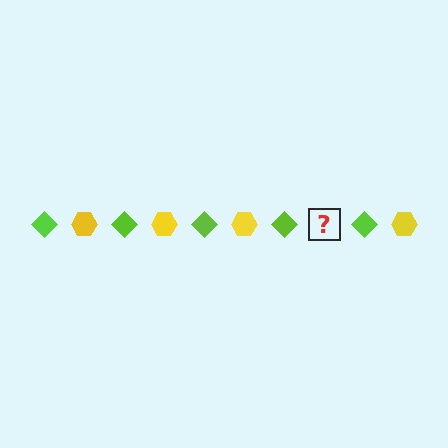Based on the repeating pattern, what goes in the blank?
The blank should be a yellow hexagon.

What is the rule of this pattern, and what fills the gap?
The rule is that the pattern alternates between lime diamond and yellow hexagon. The gap should be filled with a yellow hexagon.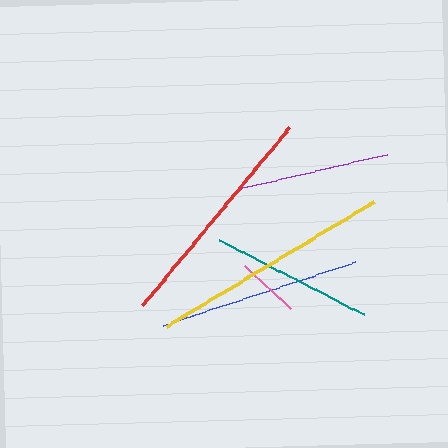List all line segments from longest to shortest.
From longest to shortest: yellow, red, blue, teal, purple, pink.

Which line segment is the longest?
The yellow line is the longest at approximately 242 pixels.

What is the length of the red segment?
The red segment is approximately 231 pixels long.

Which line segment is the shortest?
The pink line is the shortest at approximately 63 pixels.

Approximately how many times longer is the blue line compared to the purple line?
The blue line is approximately 1.3 times the length of the purple line.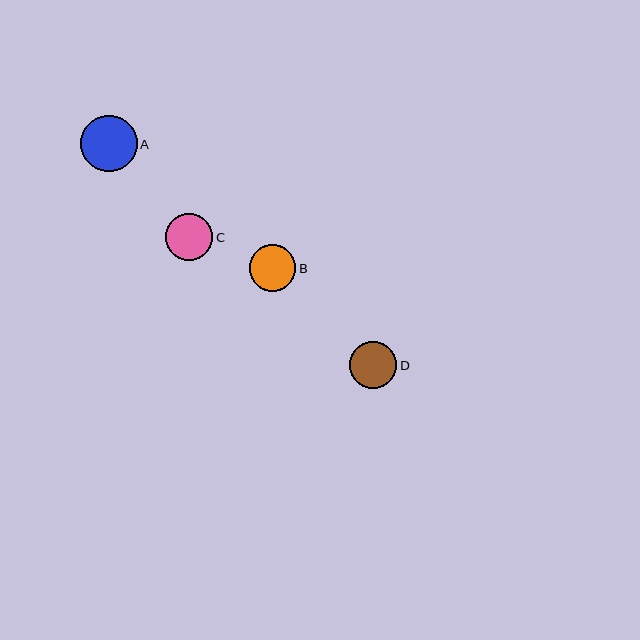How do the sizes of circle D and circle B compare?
Circle D and circle B are approximately the same size.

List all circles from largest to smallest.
From largest to smallest: A, D, C, B.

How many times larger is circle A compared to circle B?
Circle A is approximately 1.2 times the size of circle B.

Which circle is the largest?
Circle A is the largest with a size of approximately 56 pixels.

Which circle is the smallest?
Circle B is the smallest with a size of approximately 47 pixels.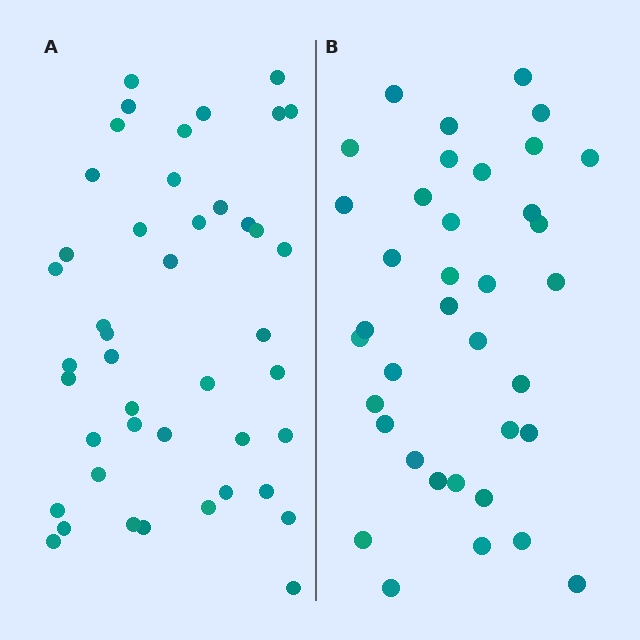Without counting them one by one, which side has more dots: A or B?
Region A (the left region) has more dots.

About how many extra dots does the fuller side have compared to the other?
Region A has roughly 8 or so more dots than region B.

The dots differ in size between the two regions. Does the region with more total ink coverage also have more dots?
No. Region B has more total ink coverage because its dots are larger, but region A actually contains more individual dots. Total area can be misleading — the number of items is what matters here.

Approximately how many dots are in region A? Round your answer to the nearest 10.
About 40 dots. (The exact count is 44, which rounds to 40.)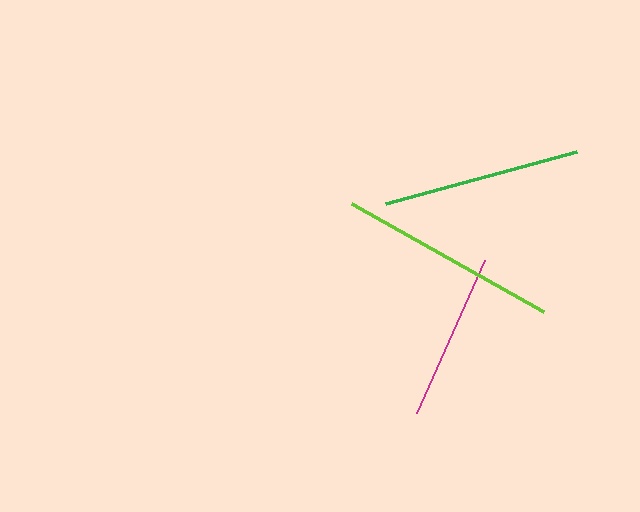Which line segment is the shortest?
The magenta line is the shortest at approximately 167 pixels.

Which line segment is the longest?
The lime line is the longest at approximately 220 pixels.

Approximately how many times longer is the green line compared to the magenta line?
The green line is approximately 1.2 times the length of the magenta line.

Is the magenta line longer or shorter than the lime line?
The lime line is longer than the magenta line.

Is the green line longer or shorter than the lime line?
The lime line is longer than the green line.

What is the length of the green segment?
The green segment is approximately 198 pixels long.